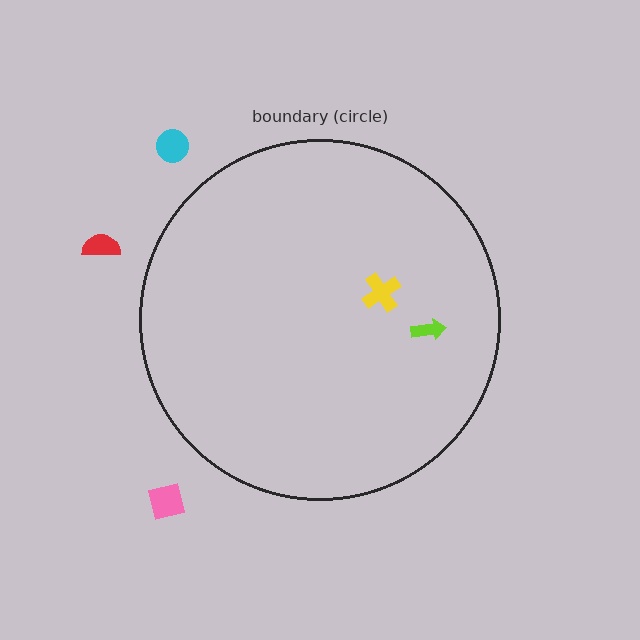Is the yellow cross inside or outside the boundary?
Inside.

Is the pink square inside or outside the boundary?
Outside.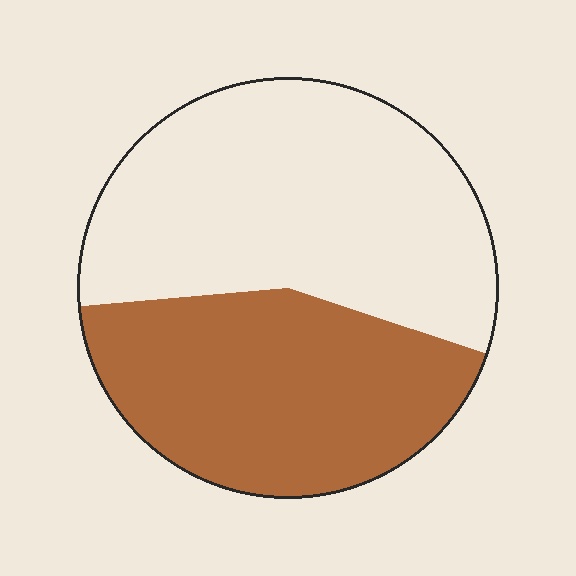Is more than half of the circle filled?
No.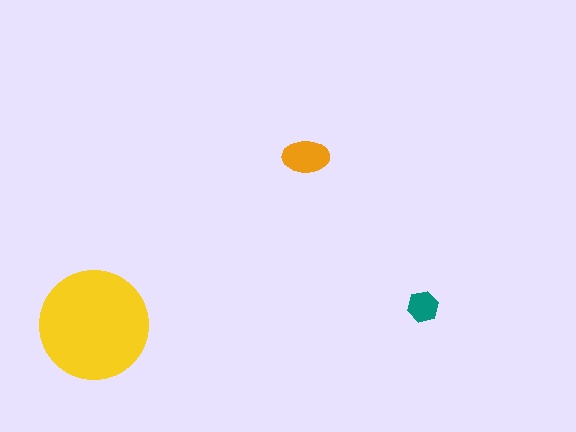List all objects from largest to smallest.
The yellow circle, the orange ellipse, the teal hexagon.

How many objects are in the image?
There are 3 objects in the image.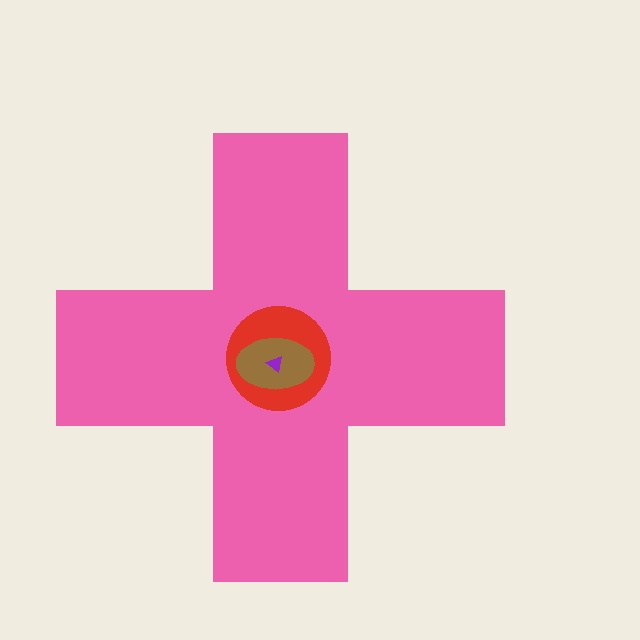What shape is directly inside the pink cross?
The red circle.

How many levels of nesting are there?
4.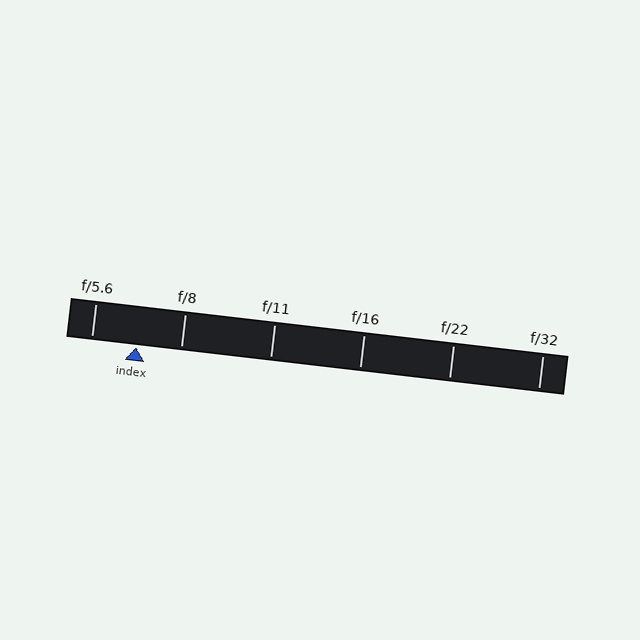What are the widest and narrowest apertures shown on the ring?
The widest aperture shown is f/5.6 and the narrowest is f/32.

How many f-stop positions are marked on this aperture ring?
There are 6 f-stop positions marked.